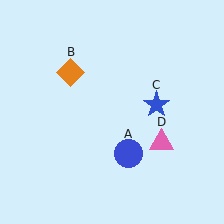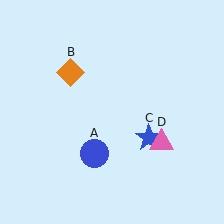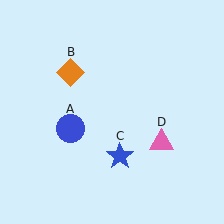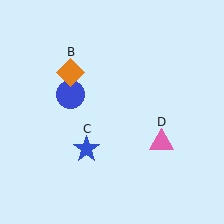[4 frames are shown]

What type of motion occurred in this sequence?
The blue circle (object A), blue star (object C) rotated clockwise around the center of the scene.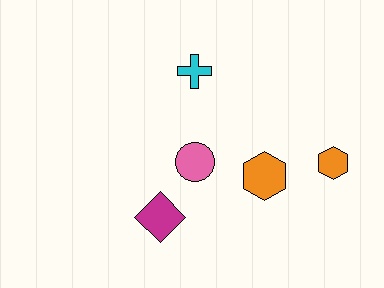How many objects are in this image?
There are 5 objects.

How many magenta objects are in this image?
There is 1 magenta object.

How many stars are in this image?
There are no stars.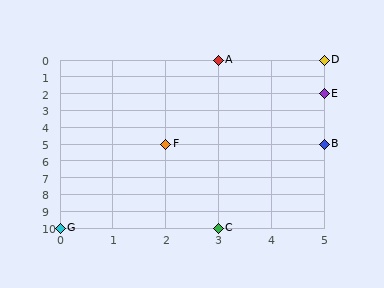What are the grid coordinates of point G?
Point G is at grid coordinates (0, 10).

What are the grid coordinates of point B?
Point B is at grid coordinates (5, 5).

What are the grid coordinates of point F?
Point F is at grid coordinates (2, 5).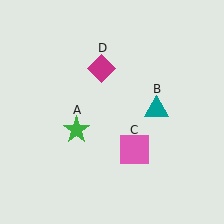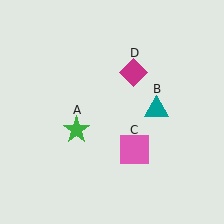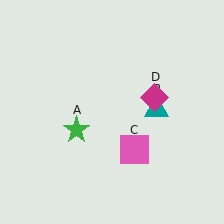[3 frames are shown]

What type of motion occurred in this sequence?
The magenta diamond (object D) rotated clockwise around the center of the scene.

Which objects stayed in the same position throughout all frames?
Green star (object A) and teal triangle (object B) and pink square (object C) remained stationary.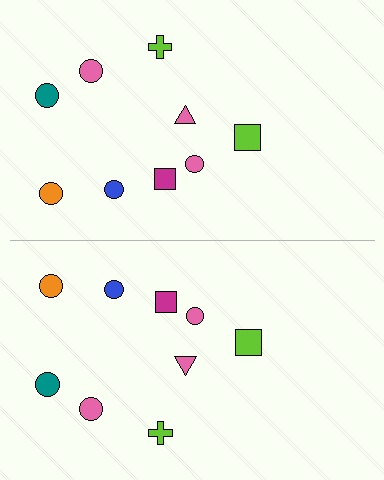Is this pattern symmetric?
Yes, this pattern has bilateral (reflection) symmetry.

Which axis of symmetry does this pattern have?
The pattern has a horizontal axis of symmetry running through the center of the image.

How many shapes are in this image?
There are 18 shapes in this image.